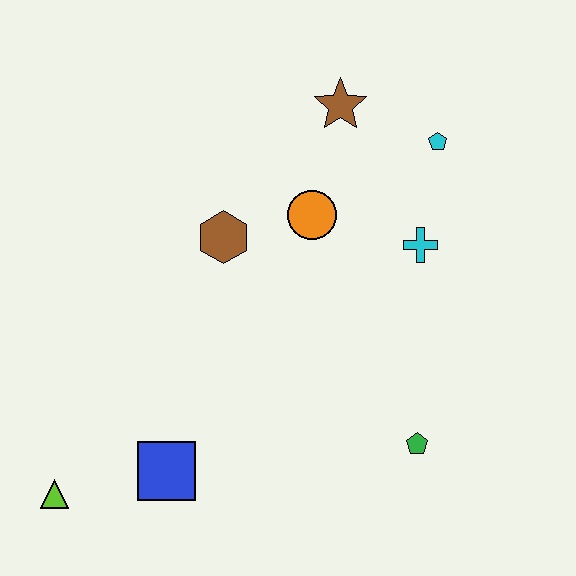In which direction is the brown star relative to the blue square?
The brown star is above the blue square.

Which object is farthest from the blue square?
The cyan pentagon is farthest from the blue square.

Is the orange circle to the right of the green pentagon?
No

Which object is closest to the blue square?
The lime triangle is closest to the blue square.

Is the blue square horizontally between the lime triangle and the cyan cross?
Yes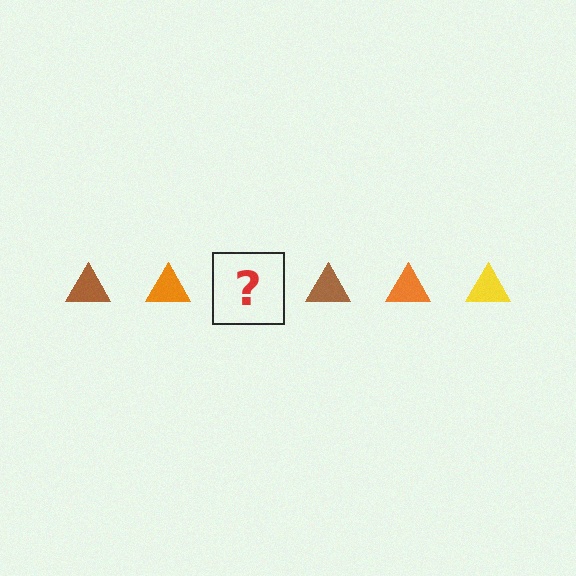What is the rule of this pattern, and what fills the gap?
The rule is that the pattern cycles through brown, orange, yellow triangles. The gap should be filled with a yellow triangle.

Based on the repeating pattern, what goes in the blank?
The blank should be a yellow triangle.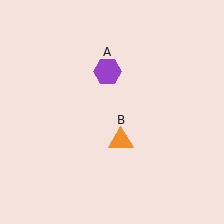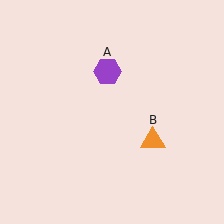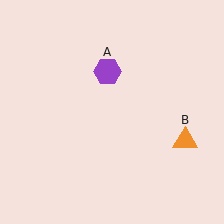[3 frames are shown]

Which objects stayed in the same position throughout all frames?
Purple hexagon (object A) remained stationary.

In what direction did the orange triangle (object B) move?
The orange triangle (object B) moved right.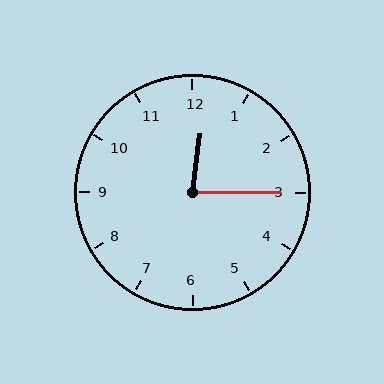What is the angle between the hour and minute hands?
Approximately 82 degrees.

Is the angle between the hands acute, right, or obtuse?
It is acute.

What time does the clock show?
12:15.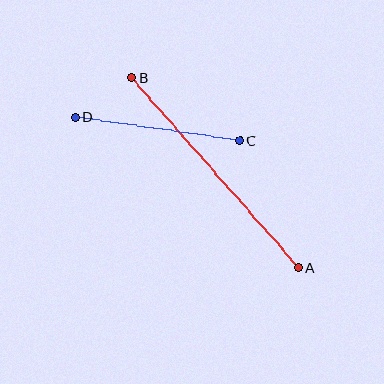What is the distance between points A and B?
The distance is approximately 252 pixels.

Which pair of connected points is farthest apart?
Points A and B are farthest apart.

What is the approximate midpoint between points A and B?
The midpoint is at approximately (215, 173) pixels.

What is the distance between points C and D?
The distance is approximately 166 pixels.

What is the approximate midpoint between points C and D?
The midpoint is at approximately (157, 129) pixels.